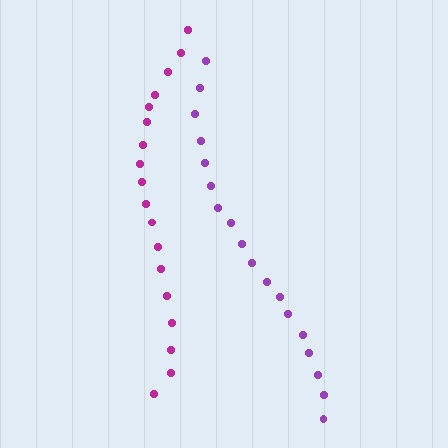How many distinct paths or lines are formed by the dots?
There are 2 distinct paths.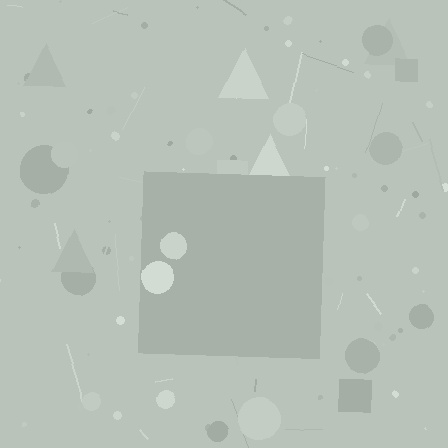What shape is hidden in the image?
A square is hidden in the image.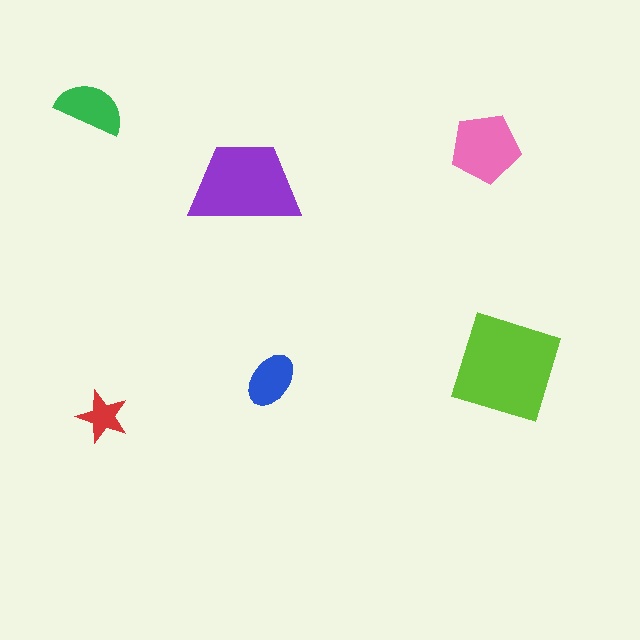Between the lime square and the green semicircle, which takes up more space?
The lime square.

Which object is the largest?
The lime square.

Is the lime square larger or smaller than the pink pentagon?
Larger.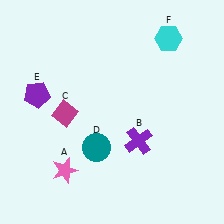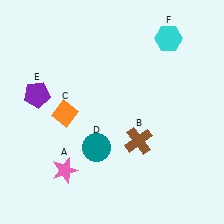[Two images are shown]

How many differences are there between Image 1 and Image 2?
There are 2 differences between the two images.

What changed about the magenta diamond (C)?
In Image 1, C is magenta. In Image 2, it changed to orange.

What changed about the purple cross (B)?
In Image 1, B is purple. In Image 2, it changed to brown.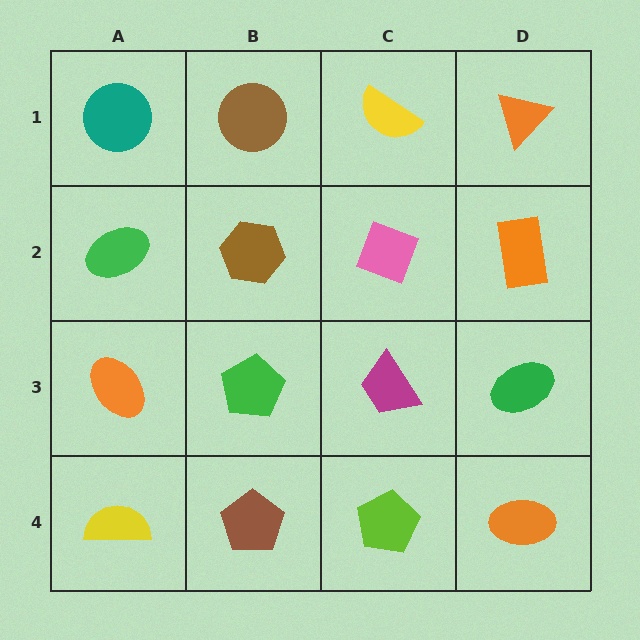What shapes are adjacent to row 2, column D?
An orange triangle (row 1, column D), a green ellipse (row 3, column D), a pink diamond (row 2, column C).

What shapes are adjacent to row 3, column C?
A pink diamond (row 2, column C), a lime pentagon (row 4, column C), a green pentagon (row 3, column B), a green ellipse (row 3, column D).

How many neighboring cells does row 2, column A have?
3.